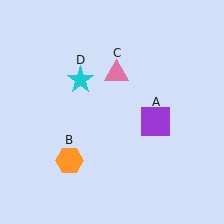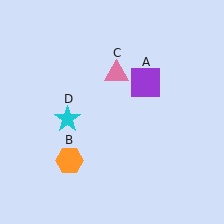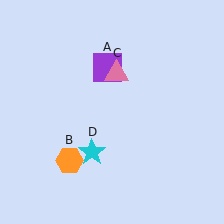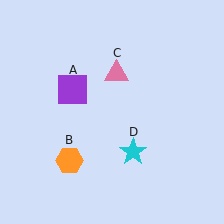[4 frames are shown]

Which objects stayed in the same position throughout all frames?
Orange hexagon (object B) and pink triangle (object C) remained stationary.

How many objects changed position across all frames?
2 objects changed position: purple square (object A), cyan star (object D).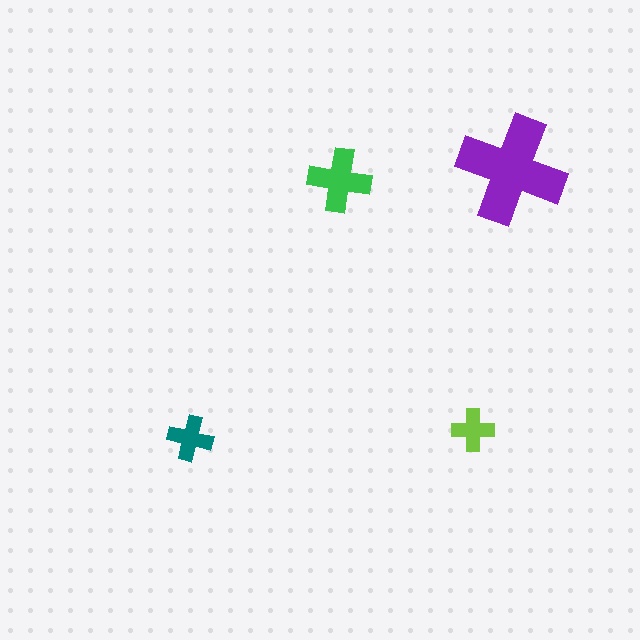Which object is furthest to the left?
The teal cross is leftmost.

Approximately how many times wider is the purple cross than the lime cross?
About 2.5 times wider.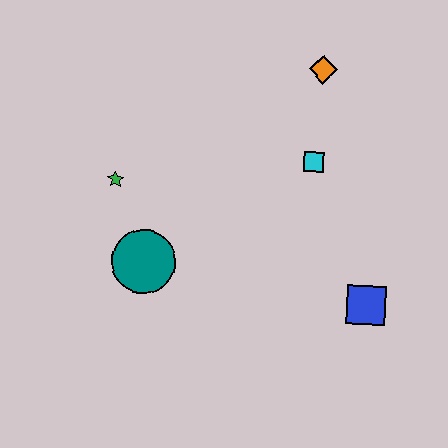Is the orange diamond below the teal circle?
No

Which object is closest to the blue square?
The cyan square is closest to the blue square.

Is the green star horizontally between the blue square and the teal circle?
No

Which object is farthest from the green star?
The blue square is farthest from the green star.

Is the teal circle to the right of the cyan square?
No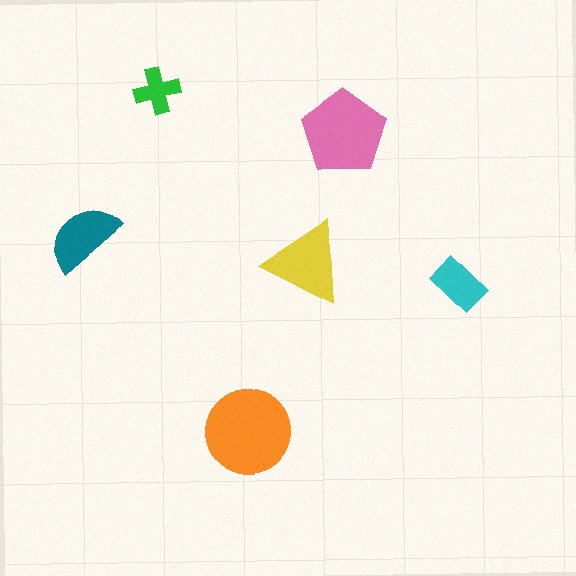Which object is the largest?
The orange circle.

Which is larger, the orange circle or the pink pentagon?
The orange circle.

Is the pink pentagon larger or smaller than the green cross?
Larger.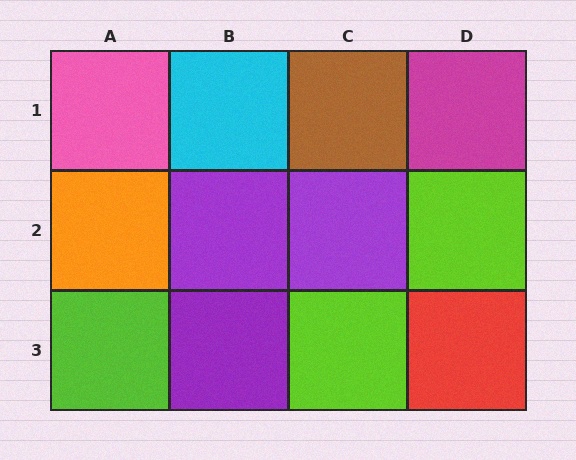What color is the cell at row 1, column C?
Brown.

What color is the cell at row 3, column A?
Lime.